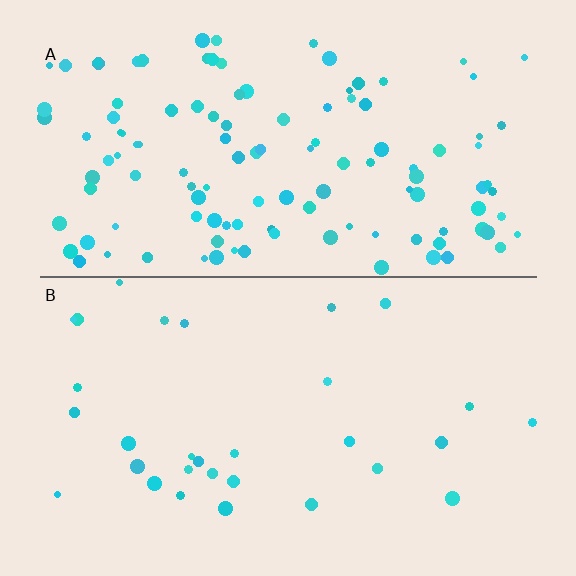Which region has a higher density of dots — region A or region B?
A (the top).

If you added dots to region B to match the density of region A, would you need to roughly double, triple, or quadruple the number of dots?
Approximately quadruple.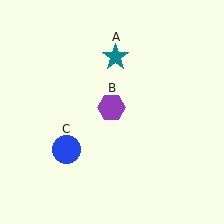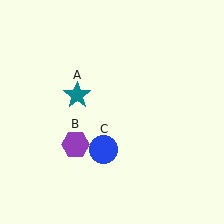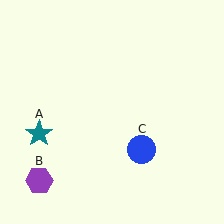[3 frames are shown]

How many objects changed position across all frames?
3 objects changed position: teal star (object A), purple hexagon (object B), blue circle (object C).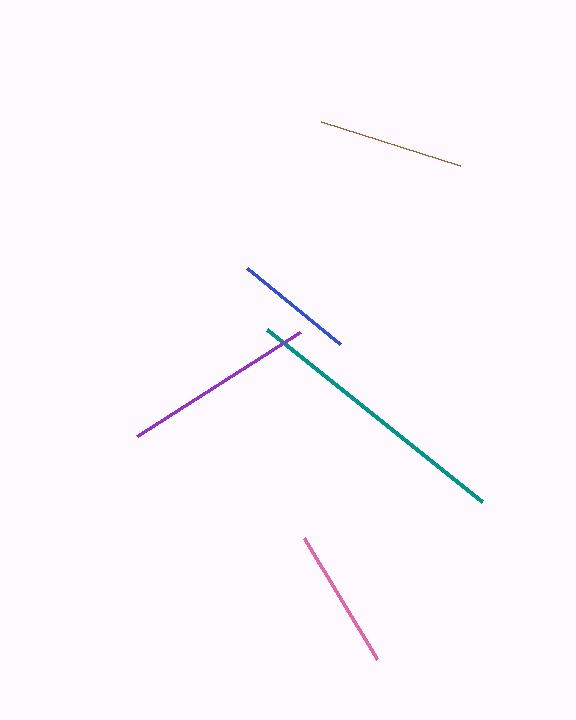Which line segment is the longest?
The teal line is the longest at approximately 275 pixels.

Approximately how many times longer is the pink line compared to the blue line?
The pink line is approximately 1.2 times the length of the blue line.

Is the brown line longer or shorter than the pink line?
The brown line is longer than the pink line.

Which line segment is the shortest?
The blue line is the shortest at approximately 120 pixels.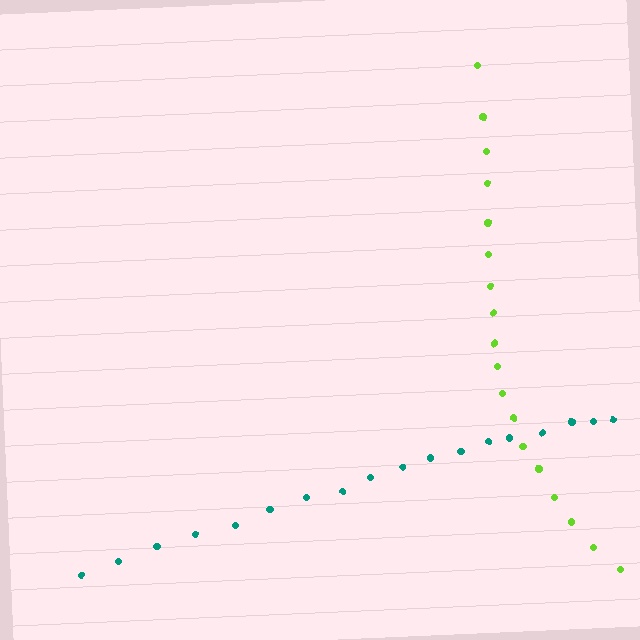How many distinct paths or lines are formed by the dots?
There are 2 distinct paths.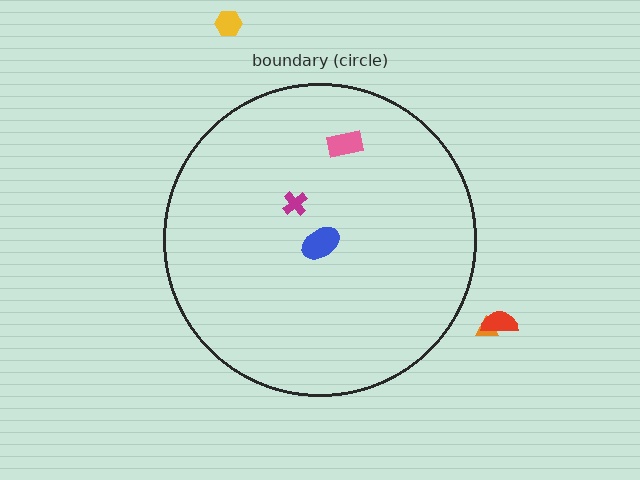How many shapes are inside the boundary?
3 inside, 3 outside.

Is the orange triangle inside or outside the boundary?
Outside.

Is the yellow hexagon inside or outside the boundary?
Outside.